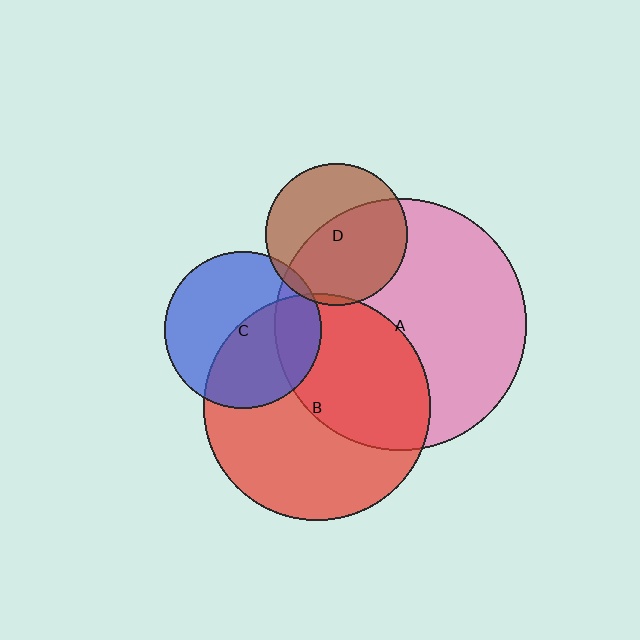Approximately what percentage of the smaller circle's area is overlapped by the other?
Approximately 5%.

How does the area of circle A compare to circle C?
Approximately 2.6 times.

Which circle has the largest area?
Circle A (pink).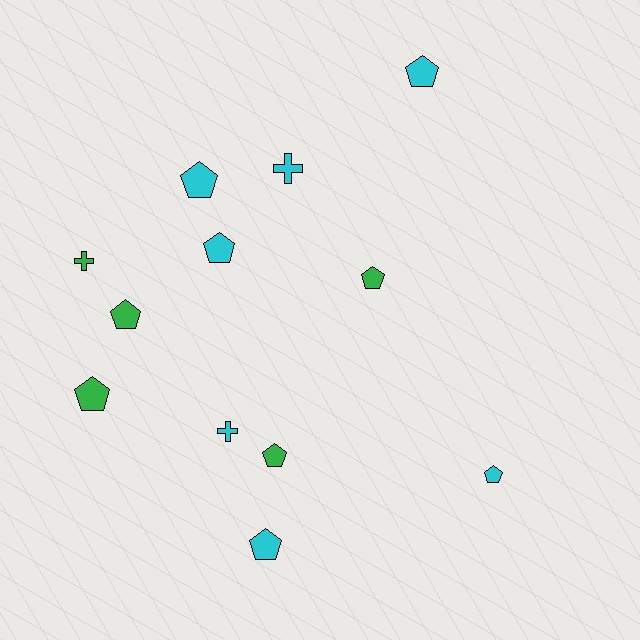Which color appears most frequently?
Cyan, with 7 objects.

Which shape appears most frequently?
Pentagon, with 9 objects.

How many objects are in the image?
There are 12 objects.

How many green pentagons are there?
There are 4 green pentagons.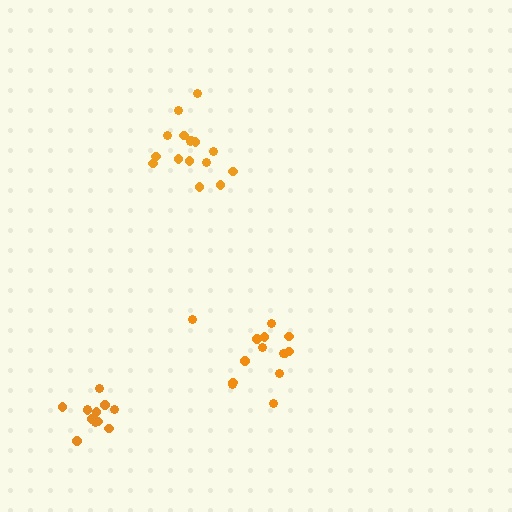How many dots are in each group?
Group 1: 14 dots, Group 2: 16 dots, Group 3: 12 dots (42 total).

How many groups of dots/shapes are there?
There are 3 groups.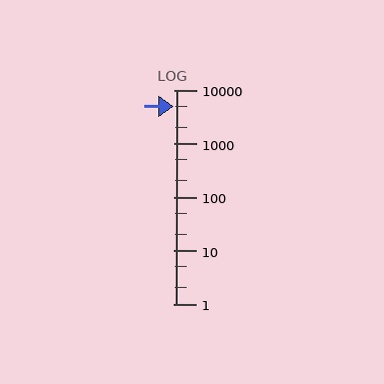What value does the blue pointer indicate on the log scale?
The pointer indicates approximately 4900.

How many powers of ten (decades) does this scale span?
The scale spans 4 decades, from 1 to 10000.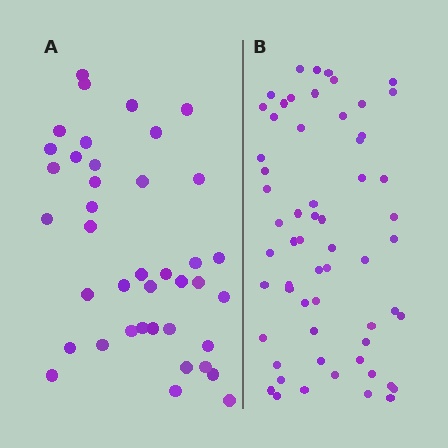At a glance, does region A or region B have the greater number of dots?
Region B (the right region) has more dots.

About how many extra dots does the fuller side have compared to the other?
Region B has approximately 20 more dots than region A.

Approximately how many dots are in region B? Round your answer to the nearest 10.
About 60 dots.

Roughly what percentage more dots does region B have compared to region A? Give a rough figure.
About 50% more.